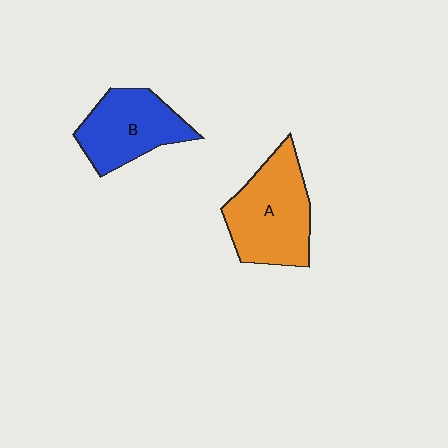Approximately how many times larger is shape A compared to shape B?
Approximately 1.2 times.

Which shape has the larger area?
Shape A (orange).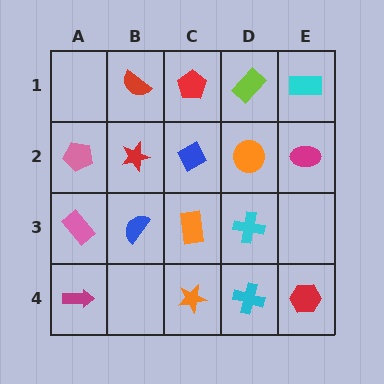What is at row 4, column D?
A cyan cross.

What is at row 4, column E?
A red hexagon.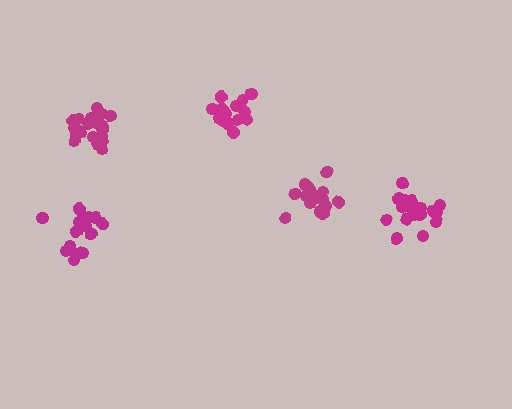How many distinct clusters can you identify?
There are 5 distinct clusters.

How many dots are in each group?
Group 1: 21 dots, Group 2: 15 dots, Group 3: 18 dots, Group 4: 18 dots, Group 5: 16 dots (88 total).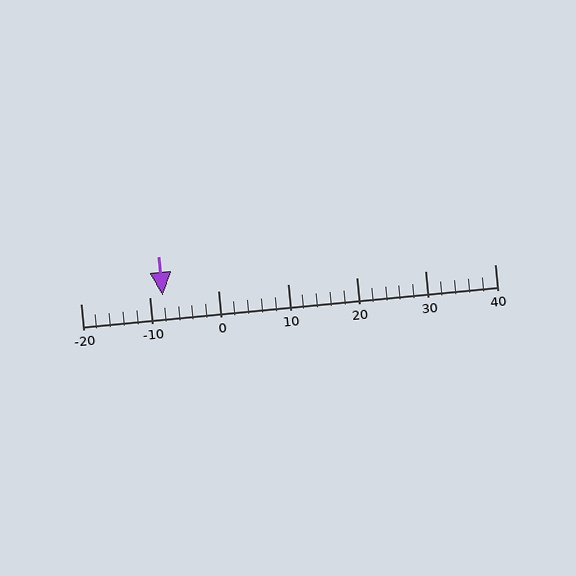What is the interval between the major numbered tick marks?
The major tick marks are spaced 10 units apart.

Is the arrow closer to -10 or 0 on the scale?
The arrow is closer to -10.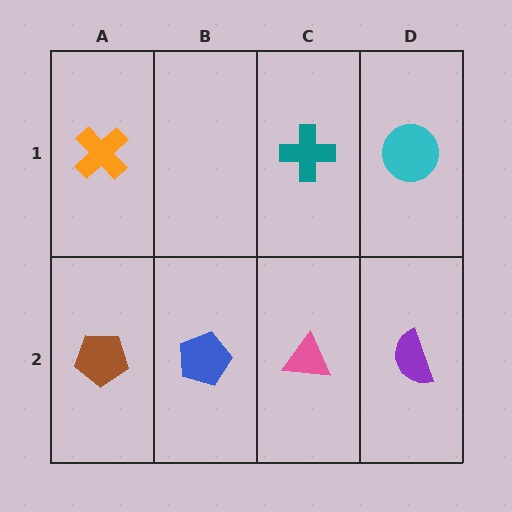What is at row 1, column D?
A cyan circle.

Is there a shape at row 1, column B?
No, that cell is empty.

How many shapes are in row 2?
4 shapes.